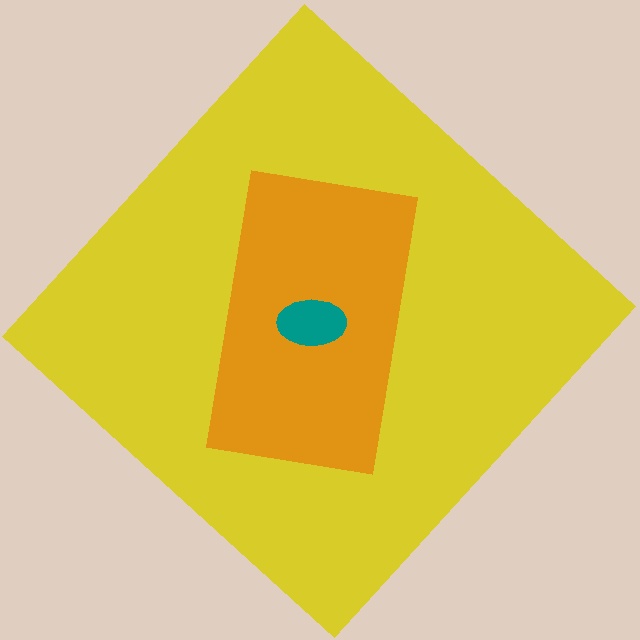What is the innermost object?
The teal ellipse.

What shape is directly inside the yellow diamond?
The orange rectangle.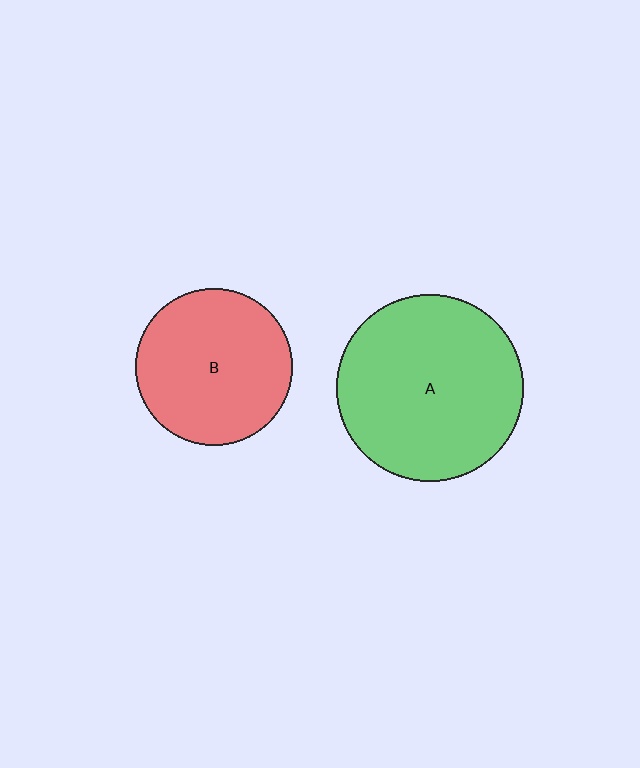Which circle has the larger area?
Circle A (green).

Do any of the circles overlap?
No, none of the circles overlap.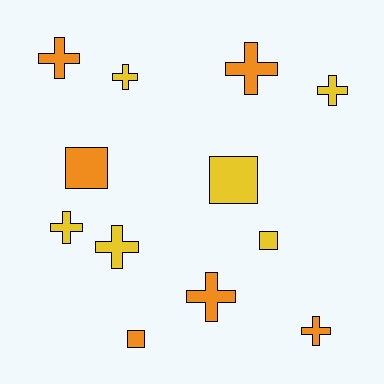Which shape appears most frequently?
Cross, with 8 objects.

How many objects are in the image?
There are 12 objects.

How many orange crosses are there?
There are 4 orange crosses.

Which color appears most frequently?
Orange, with 6 objects.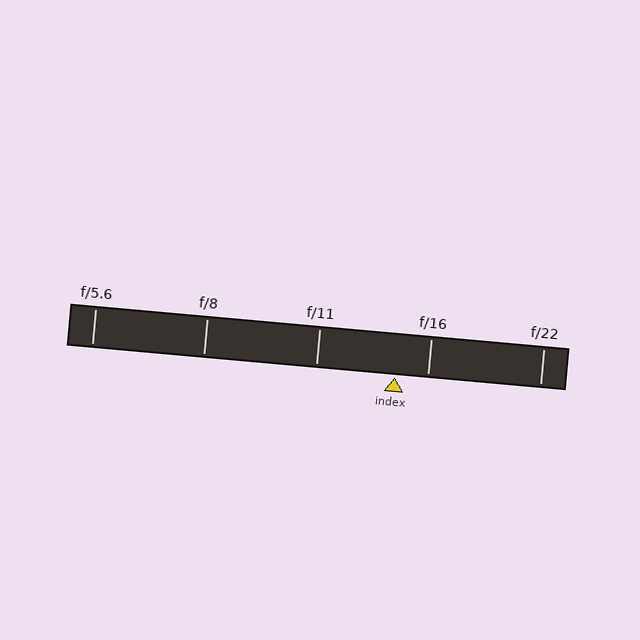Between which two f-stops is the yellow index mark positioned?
The index mark is between f/11 and f/16.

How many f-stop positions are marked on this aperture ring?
There are 5 f-stop positions marked.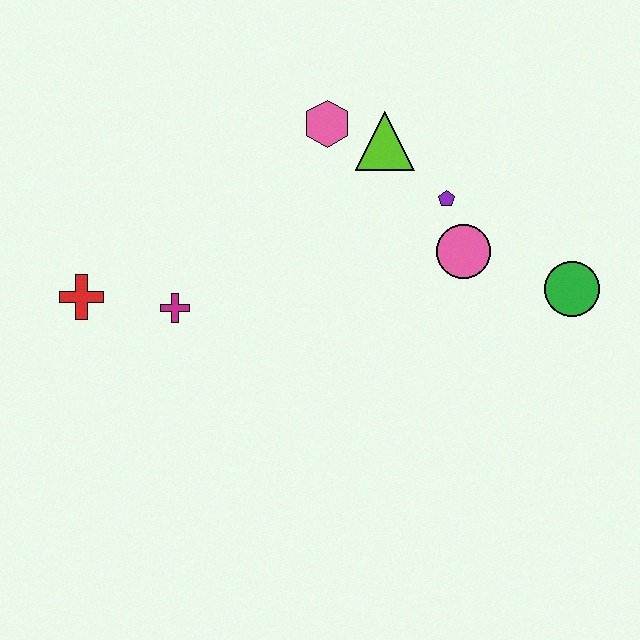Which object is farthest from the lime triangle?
The red cross is farthest from the lime triangle.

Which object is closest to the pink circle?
The purple pentagon is closest to the pink circle.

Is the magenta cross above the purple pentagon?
No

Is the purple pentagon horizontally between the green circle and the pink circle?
No